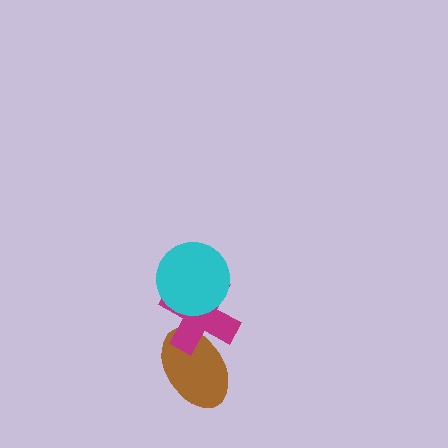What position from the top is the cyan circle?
The cyan circle is 1st from the top.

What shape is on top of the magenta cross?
The cyan circle is on top of the magenta cross.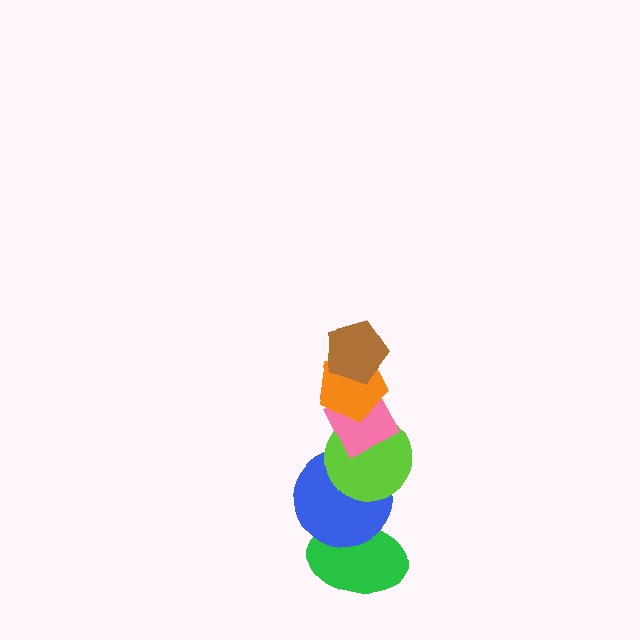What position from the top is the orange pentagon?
The orange pentagon is 2nd from the top.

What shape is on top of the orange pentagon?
The brown pentagon is on top of the orange pentagon.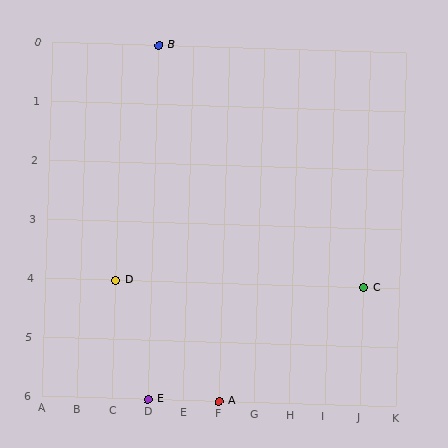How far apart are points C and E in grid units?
Points C and E are 6 columns and 2 rows apart (about 6.3 grid units diagonally).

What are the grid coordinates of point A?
Point A is at grid coordinates (F, 6).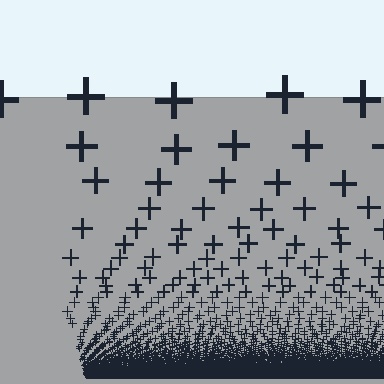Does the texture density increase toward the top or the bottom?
Density increases toward the bottom.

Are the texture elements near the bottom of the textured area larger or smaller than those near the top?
Smaller. The gradient is inverted — elements near the bottom are smaller and denser.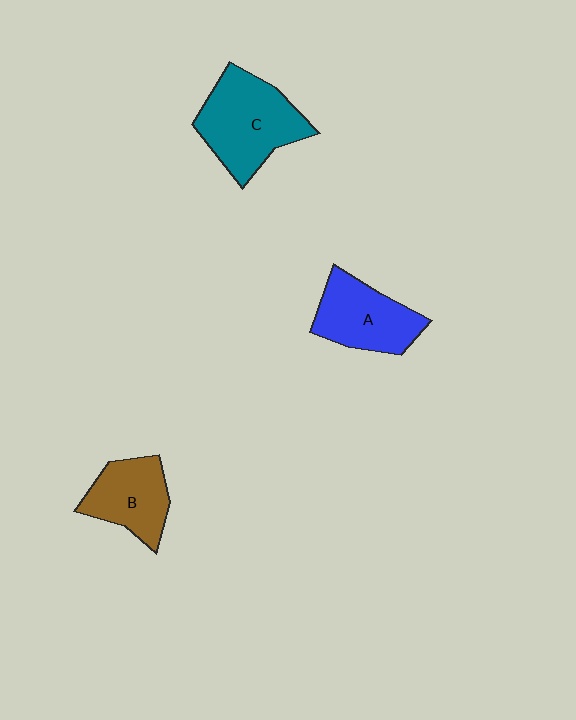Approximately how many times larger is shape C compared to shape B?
Approximately 1.4 times.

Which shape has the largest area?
Shape C (teal).